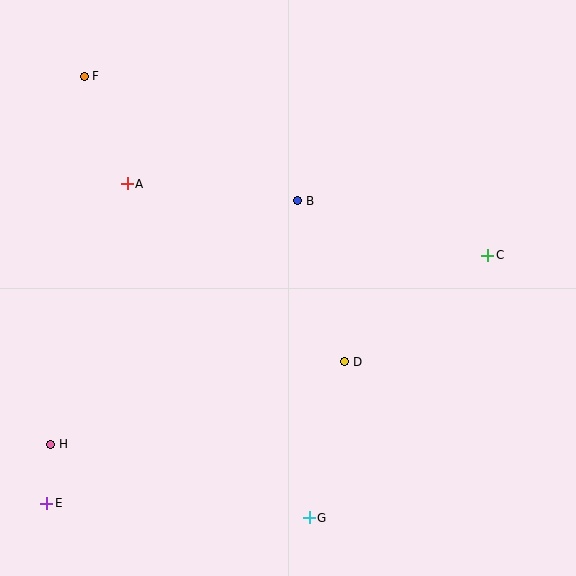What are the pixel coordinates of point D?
Point D is at (345, 362).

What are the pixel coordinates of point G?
Point G is at (309, 518).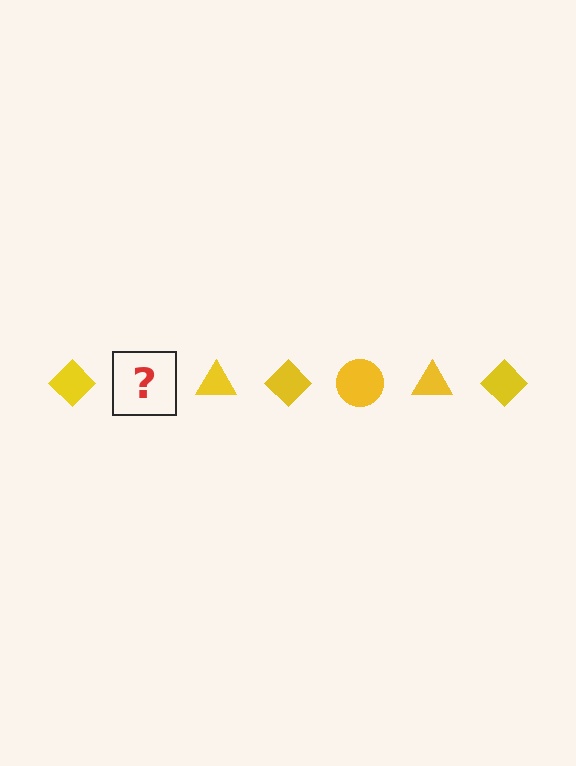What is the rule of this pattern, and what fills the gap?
The rule is that the pattern cycles through diamond, circle, triangle shapes in yellow. The gap should be filled with a yellow circle.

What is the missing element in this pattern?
The missing element is a yellow circle.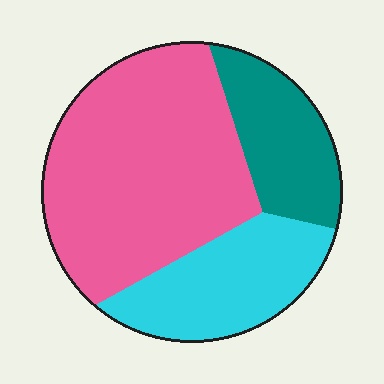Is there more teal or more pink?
Pink.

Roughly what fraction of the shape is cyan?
Cyan takes up about one quarter (1/4) of the shape.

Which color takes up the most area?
Pink, at roughly 55%.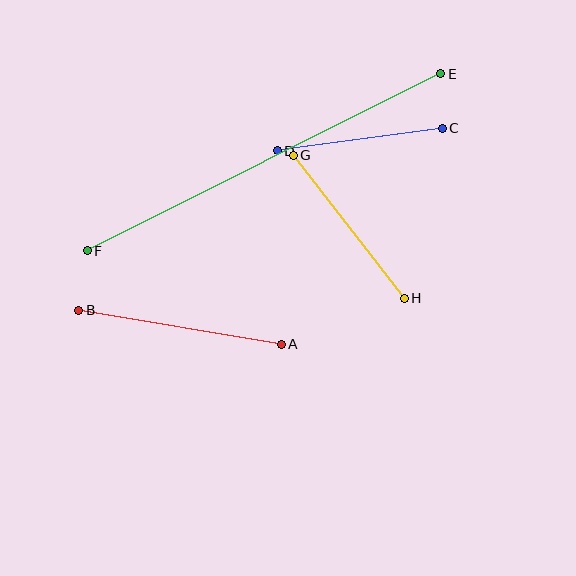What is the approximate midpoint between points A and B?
The midpoint is at approximately (180, 327) pixels.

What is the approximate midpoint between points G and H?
The midpoint is at approximately (349, 227) pixels.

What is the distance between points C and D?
The distance is approximately 166 pixels.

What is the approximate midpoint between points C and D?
The midpoint is at approximately (360, 139) pixels.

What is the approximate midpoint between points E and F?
The midpoint is at approximately (264, 162) pixels.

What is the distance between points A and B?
The distance is approximately 205 pixels.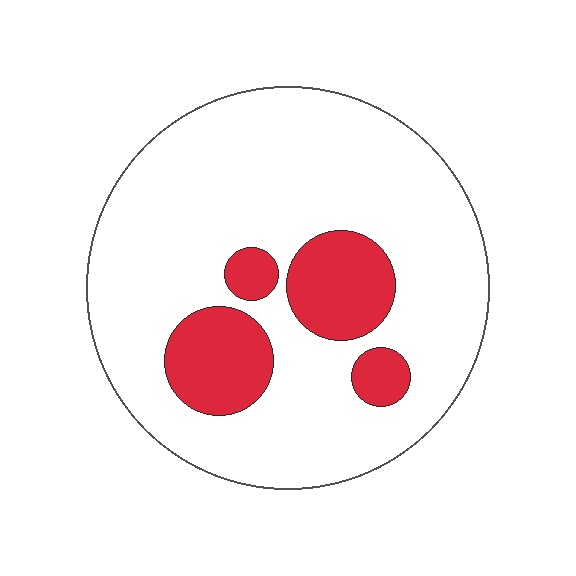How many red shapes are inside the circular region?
4.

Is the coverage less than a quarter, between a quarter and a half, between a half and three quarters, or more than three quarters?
Less than a quarter.